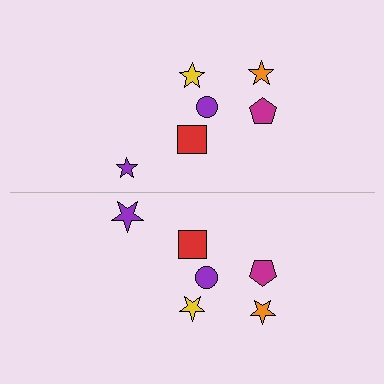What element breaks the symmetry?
The purple star on the bottom side has a different size than its mirror counterpart.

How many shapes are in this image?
There are 12 shapes in this image.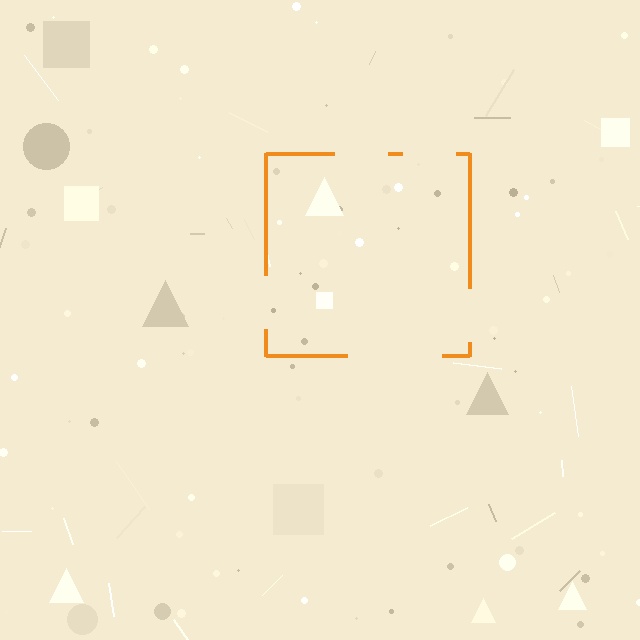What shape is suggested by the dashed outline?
The dashed outline suggests a square.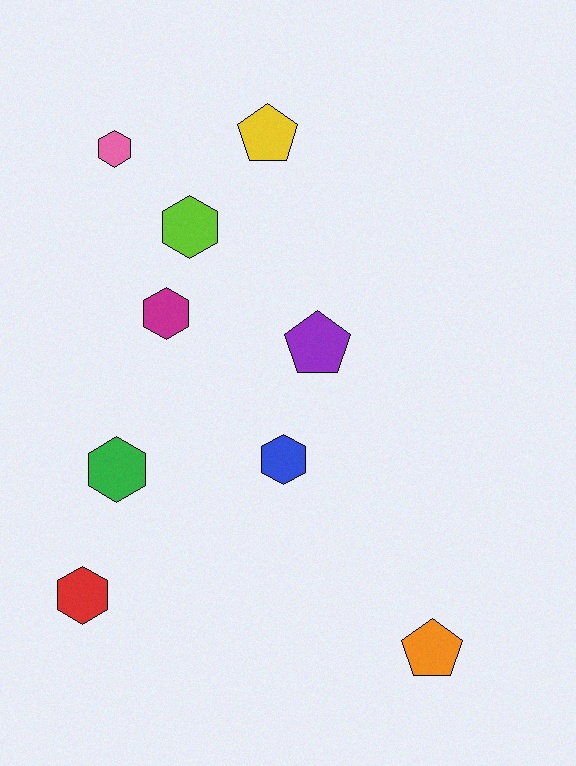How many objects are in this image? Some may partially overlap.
There are 9 objects.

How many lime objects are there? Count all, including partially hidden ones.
There is 1 lime object.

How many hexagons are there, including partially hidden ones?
There are 6 hexagons.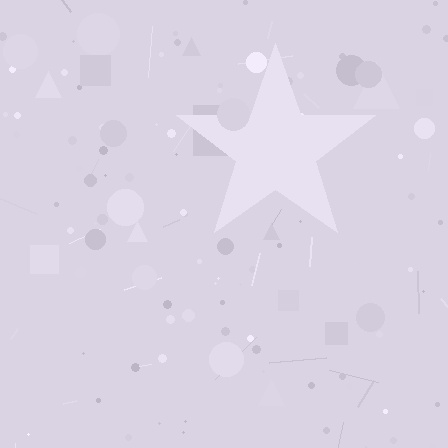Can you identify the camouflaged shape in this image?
The camouflaged shape is a star.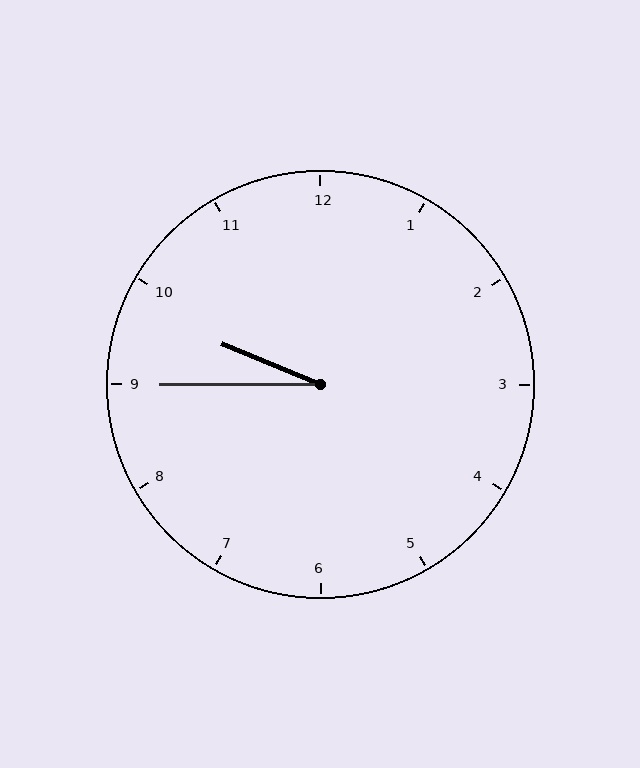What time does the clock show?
9:45.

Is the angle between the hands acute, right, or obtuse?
It is acute.